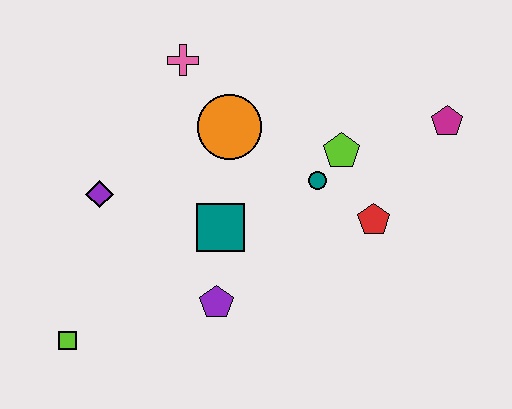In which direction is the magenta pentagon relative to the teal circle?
The magenta pentagon is to the right of the teal circle.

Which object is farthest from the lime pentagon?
The lime square is farthest from the lime pentagon.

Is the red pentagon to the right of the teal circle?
Yes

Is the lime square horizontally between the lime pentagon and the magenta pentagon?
No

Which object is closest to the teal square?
The purple pentagon is closest to the teal square.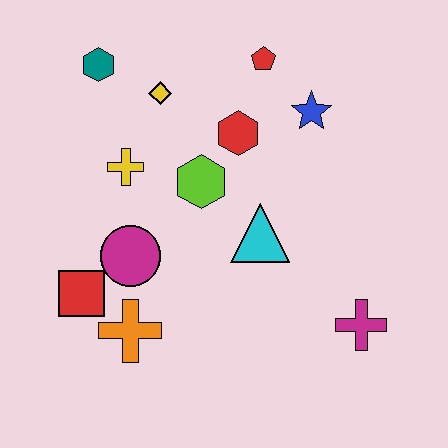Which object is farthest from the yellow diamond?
The magenta cross is farthest from the yellow diamond.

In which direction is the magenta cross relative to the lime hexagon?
The magenta cross is to the right of the lime hexagon.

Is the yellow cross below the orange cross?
No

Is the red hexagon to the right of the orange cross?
Yes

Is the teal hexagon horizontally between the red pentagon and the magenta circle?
No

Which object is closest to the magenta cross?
The cyan triangle is closest to the magenta cross.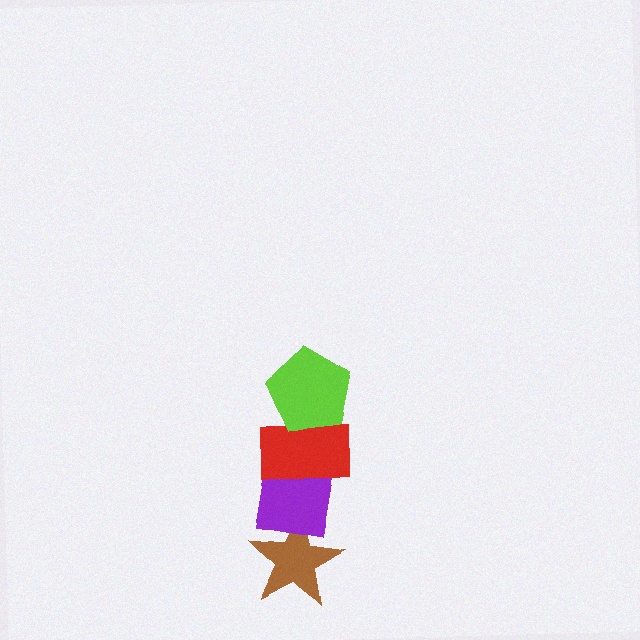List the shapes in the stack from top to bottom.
From top to bottom: the lime pentagon, the red rectangle, the purple square, the brown star.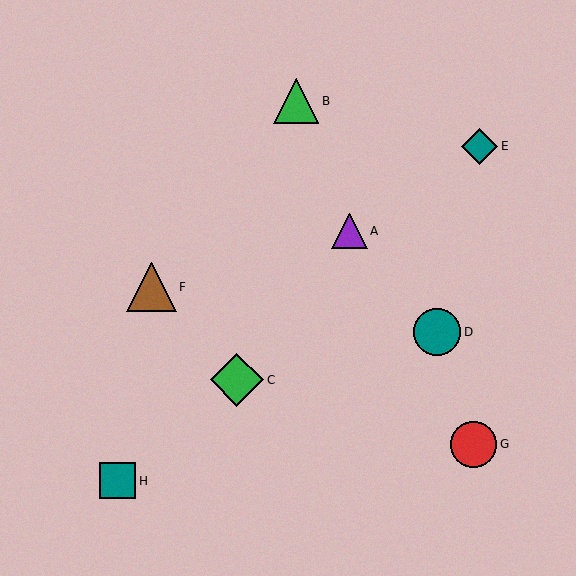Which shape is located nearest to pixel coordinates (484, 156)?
The teal diamond (labeled E) at (480, 146) is nearest to that location.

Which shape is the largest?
The green diamond (labeled C) is the largest.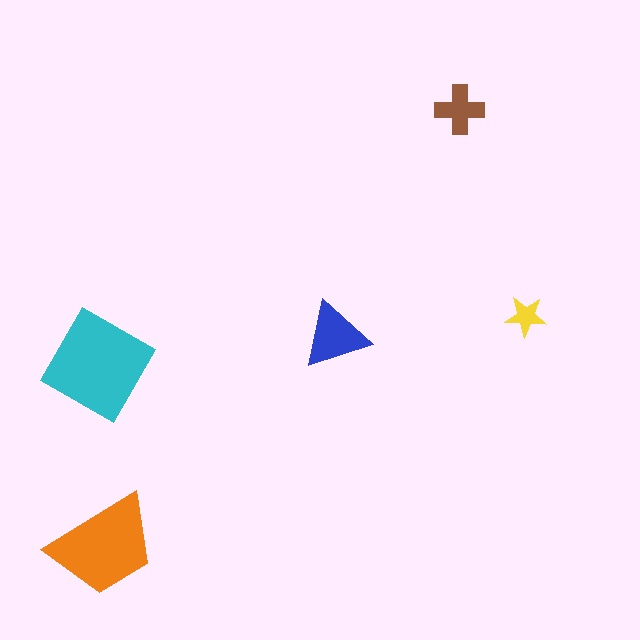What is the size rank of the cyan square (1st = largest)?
1st.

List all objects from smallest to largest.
The yellow star, the brown cross, the blue triangle, the orange trapezoid, the cyan square.